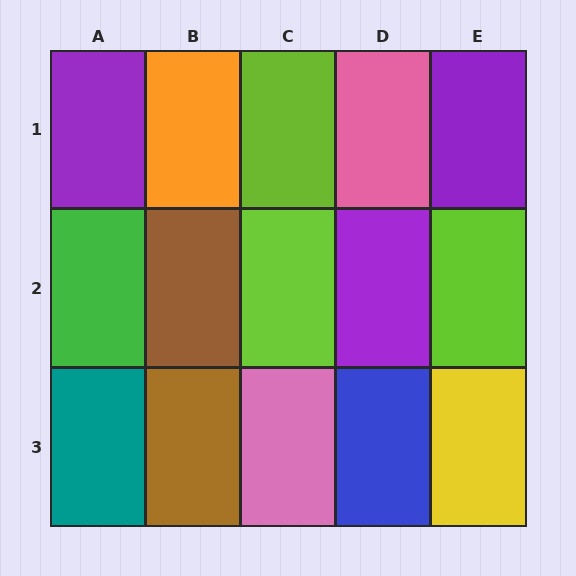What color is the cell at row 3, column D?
Blue.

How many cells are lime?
3 cells are lime.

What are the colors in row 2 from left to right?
Green, brown, lime, purple, lime.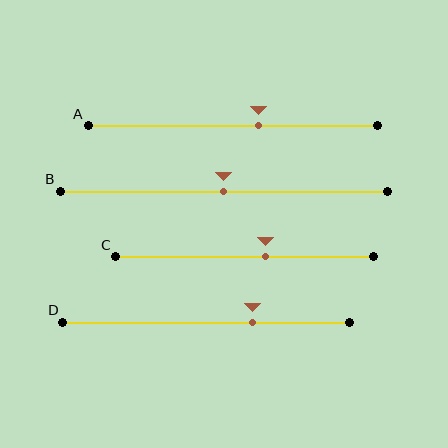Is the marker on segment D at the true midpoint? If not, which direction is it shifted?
No, the marker on segment D is shifted to the right by about 16% of the segment length.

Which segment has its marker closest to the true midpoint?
Segment B has its marker closest to the true midpoint.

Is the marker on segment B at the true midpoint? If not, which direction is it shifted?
Yes, the marker on segment B is at the true midpoint.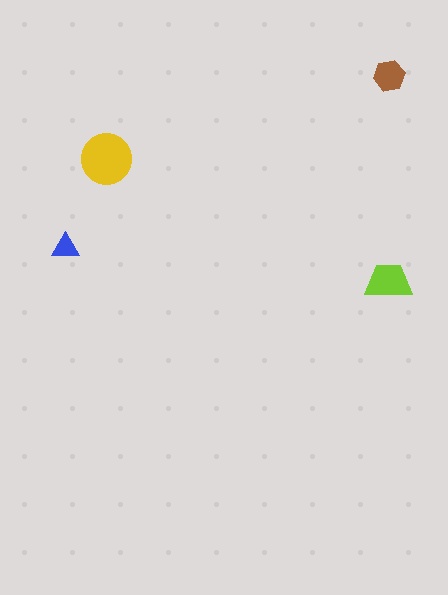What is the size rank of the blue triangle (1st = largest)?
4th.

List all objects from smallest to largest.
The blue triangle, the brown hexagon, the lime trapezoid, the yellow circle.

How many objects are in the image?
There are 4 objects in the image.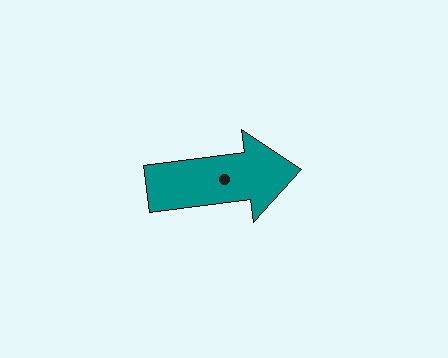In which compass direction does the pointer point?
East.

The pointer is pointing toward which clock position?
Roughly 3 o'clock.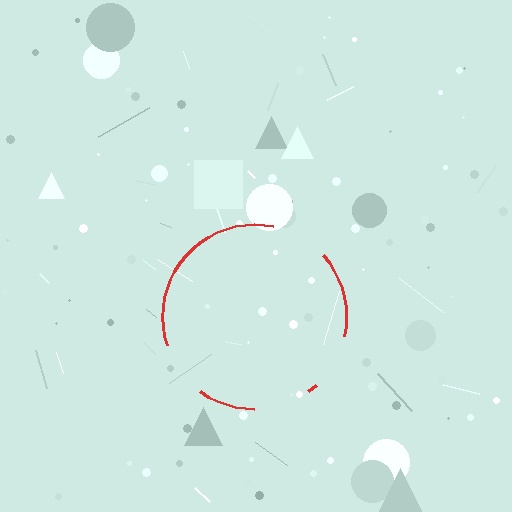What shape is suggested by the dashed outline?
The dashed outline suggests a circle.